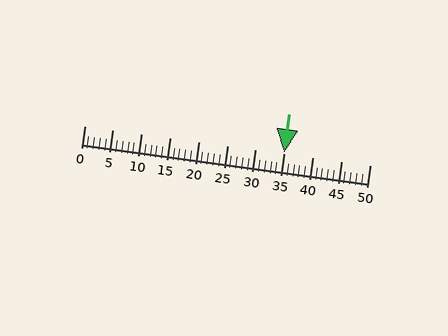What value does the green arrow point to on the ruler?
The green arrow points to approximately 35.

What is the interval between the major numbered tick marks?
The major tick marks are spaced 5 units apart.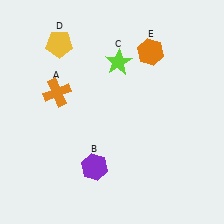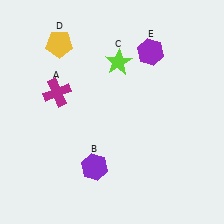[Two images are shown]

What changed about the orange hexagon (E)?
In Image 1, E is orange. In Image 2, it changed to purple.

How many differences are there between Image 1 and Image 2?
There are 2 differences between the two images.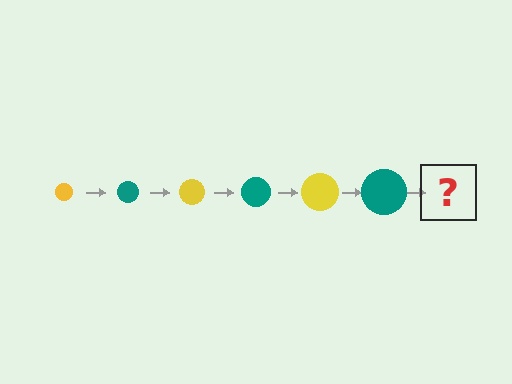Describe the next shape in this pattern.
It should be a yellow circle, larger than the previous one.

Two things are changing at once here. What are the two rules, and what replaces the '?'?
The two rules are that the circle grows larger each step and the color cycles through yellow and teal. The '?' should be a yellow circle, larger than the previous one.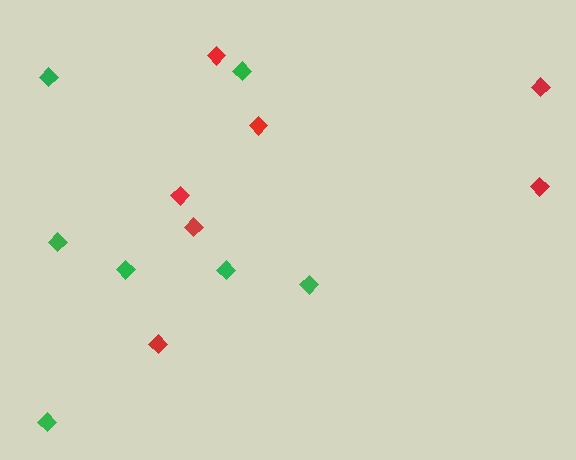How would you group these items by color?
There are 2 groups: one group of red diamonds (7) and one group of green diamonds (7).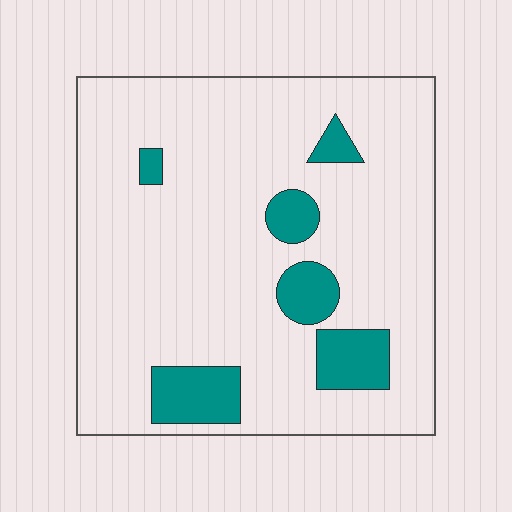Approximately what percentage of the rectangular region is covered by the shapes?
Approximately 15%.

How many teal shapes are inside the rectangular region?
6.